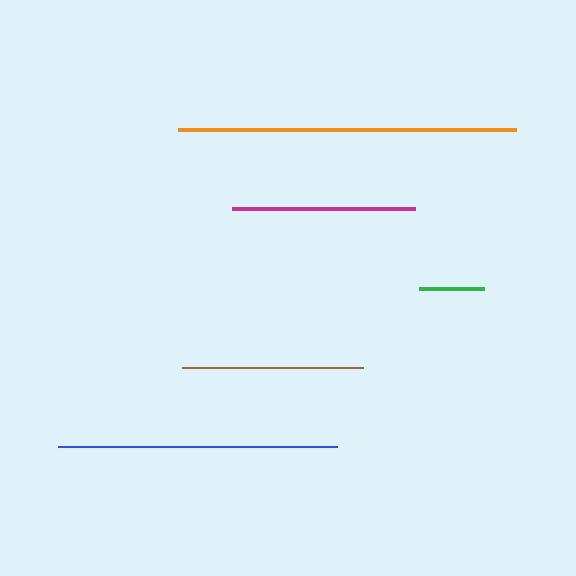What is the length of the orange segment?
The orange segment is approximately 338 pixels long.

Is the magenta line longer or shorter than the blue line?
The blue line is longer than the magenta line.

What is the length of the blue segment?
The blue segment is approximately 278 pixels long.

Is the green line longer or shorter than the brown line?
The brown line is longer than the green line.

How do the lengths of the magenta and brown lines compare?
The magenta and brown lines are approximately the same length.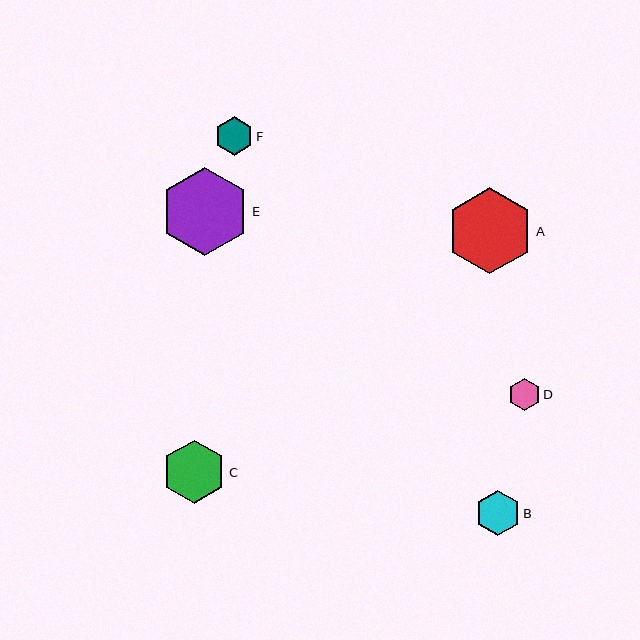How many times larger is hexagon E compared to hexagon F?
Hexagon E is approximately 2.3 times the size of hexagon F.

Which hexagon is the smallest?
Hexagon D is the smallest with a size of approximately 32 pixels.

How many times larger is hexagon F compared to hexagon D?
Hexagon F is approximately 1.2 times the size of hexagon D.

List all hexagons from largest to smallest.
From largest to smallest: E, A, C, B, F, D.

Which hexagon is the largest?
Hexagon E is the largest with a size of approximately 89 pixels.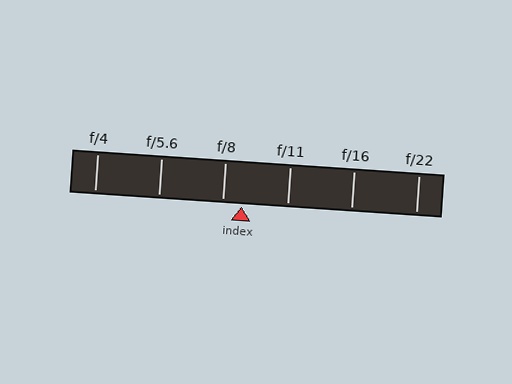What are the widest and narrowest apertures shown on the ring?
The widest aperture shown is f/4 and the narrowest is f/22.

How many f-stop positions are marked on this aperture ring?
There are 6 f-stop positions marked.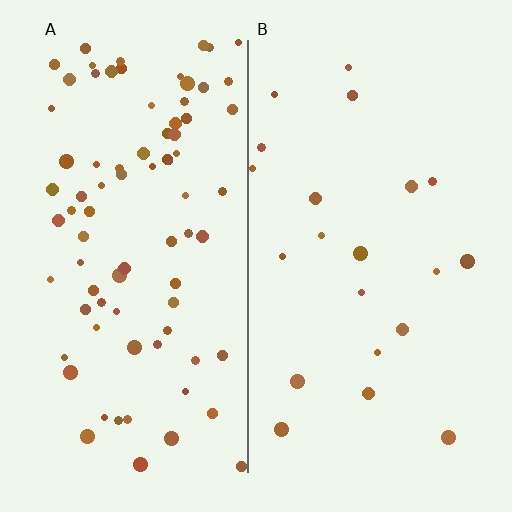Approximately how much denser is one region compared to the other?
Approximately 3.9× — region A over region B.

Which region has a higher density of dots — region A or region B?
A (the left).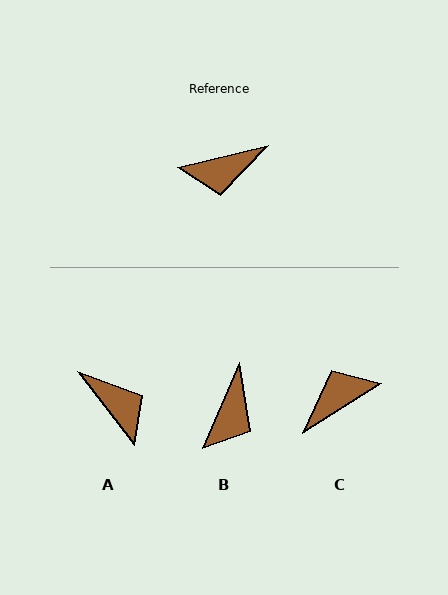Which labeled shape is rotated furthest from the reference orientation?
C, about 161 degrees away.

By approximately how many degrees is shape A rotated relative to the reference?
Approximately 113 degrees counter-clockwise.